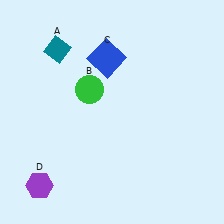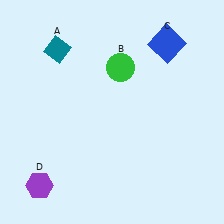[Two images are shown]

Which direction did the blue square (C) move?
The blue square (C) moved right.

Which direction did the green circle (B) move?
The green circle (B) moved right.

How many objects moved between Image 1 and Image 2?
2 objects moved between the two images.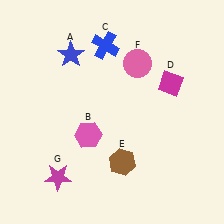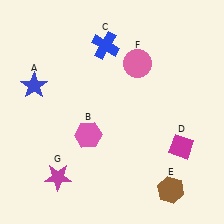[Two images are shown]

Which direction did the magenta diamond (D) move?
The magenta diamond (D) moved down.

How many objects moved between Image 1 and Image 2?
3 objects moved between the two images.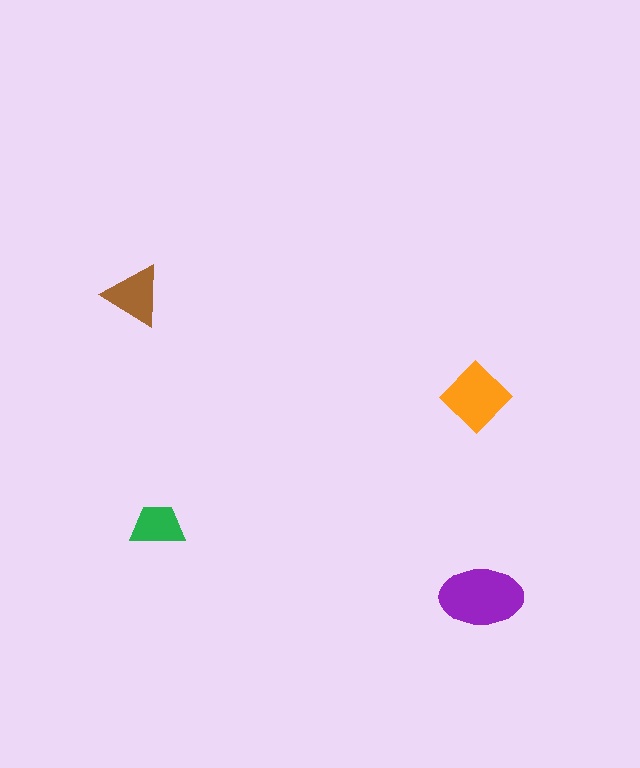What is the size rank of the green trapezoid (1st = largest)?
4th.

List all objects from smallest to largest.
The green trapezoid, the brown triangle, the orange diamond, the purple ellipse.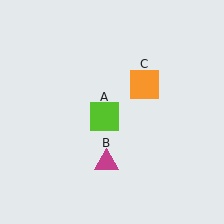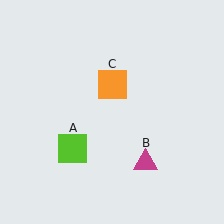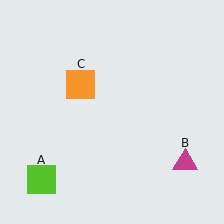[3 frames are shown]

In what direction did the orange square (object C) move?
The orange square (object C) moved left.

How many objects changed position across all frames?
3 objects changed position: lime square (object A), magenta triangle (object B), orange square (object C).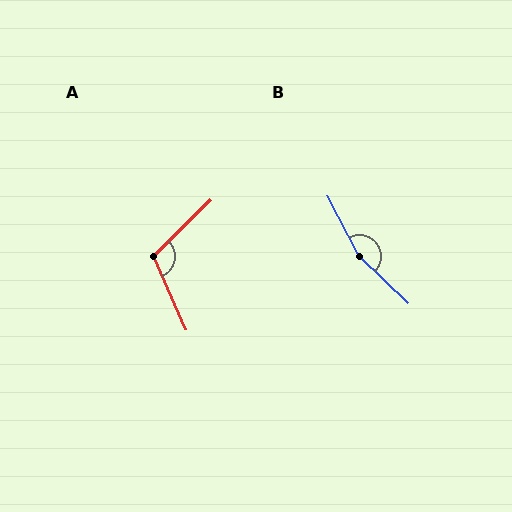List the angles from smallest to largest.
A (111°), B (161°).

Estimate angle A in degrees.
Approximately 111 degrees.